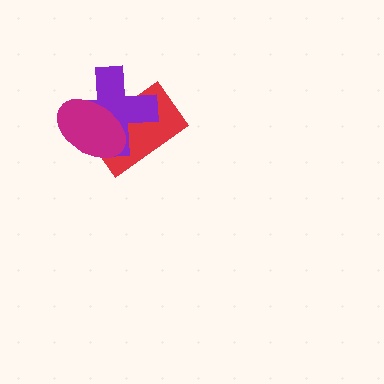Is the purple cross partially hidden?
Yes, it is partially covered by another shape.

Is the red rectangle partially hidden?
Yes, it is partially covered by another shape.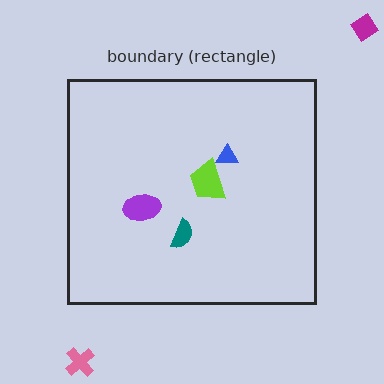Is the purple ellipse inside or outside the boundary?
Inside.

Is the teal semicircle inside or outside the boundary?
Inside.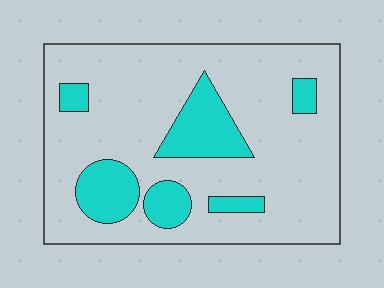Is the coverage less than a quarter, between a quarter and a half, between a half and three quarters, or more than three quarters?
Less than a quarter.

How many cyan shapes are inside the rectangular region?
6.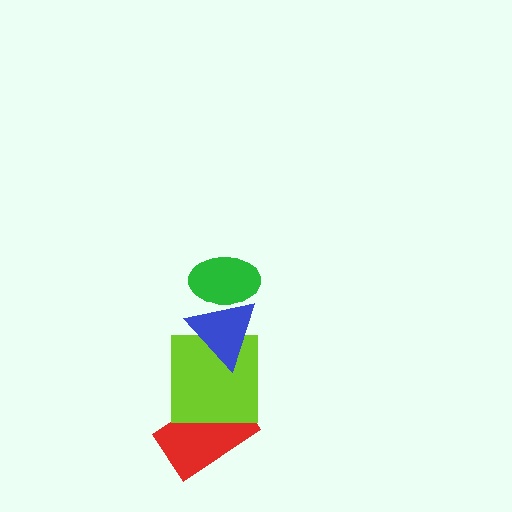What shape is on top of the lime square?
The blue triangle is on top of the lime square.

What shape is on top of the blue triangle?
The green ellipse is on top of the blue triangle.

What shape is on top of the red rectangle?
The lime square is on top of the red rectangle.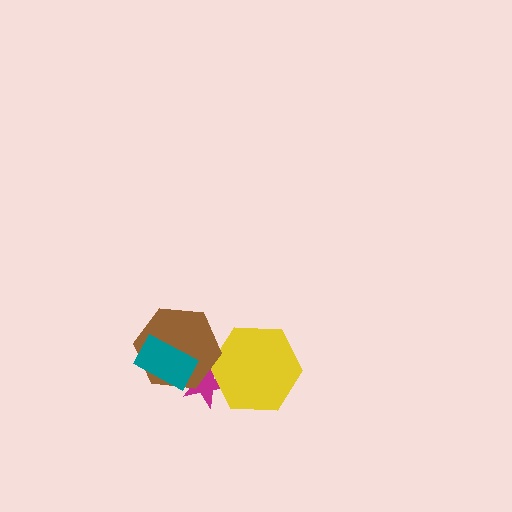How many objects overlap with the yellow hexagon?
2 objects overlap with the yellow hexagon.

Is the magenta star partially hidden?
Yes, it is partially covered by another shape.